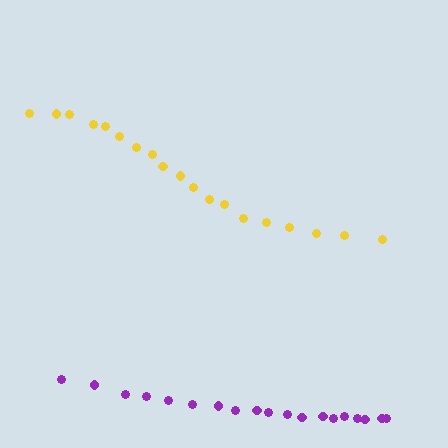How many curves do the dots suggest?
There are 2 distinct paths.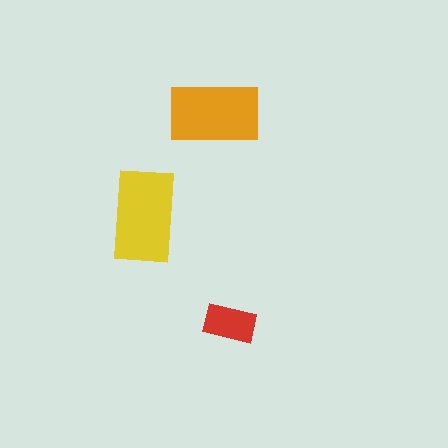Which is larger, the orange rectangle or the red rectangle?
The orange one.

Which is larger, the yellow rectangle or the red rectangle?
The yellow one.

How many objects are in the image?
There are 3 objects in the image.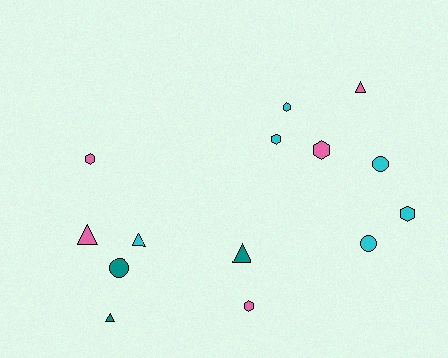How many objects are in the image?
There are 14 objects.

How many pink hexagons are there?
There are 3 pink hexagons.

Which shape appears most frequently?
Hexagon, with 6 objects.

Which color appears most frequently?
Cyan, with 6 objects.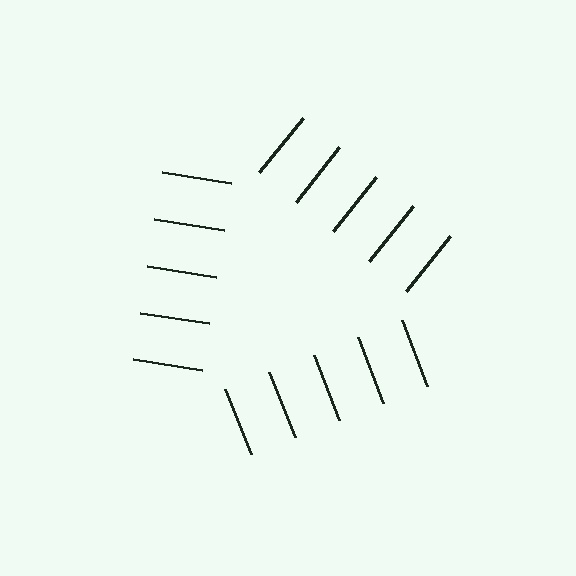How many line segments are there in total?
15 — 5 along each of the 3 edges.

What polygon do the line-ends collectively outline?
An illusory triangle — the line segments terminate on its edges but no continuous stroke is drawn.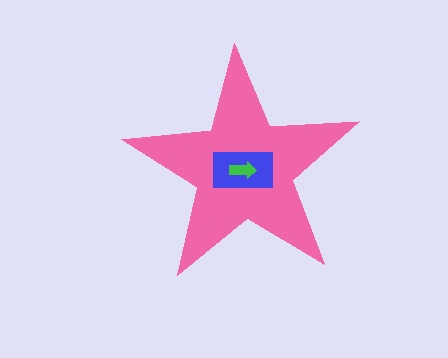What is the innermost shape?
The green arrow.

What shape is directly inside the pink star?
The blue rectangle.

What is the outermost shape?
The pink star.